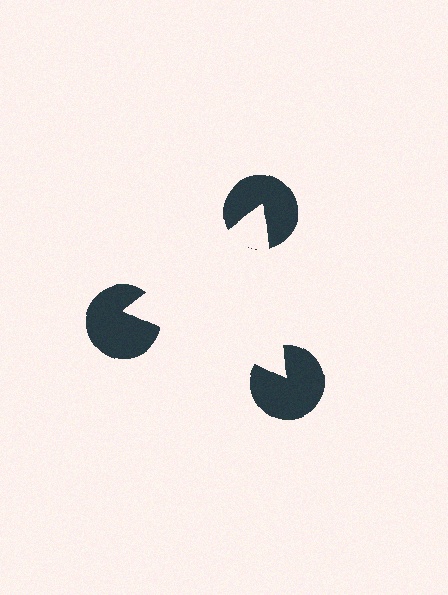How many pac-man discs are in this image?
There are 3 — one at each vertex of the illusory triangle.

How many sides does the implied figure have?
3 sides.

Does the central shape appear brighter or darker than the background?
It typically appears slightly brighter than the background, even though no actual brightness change is drawn.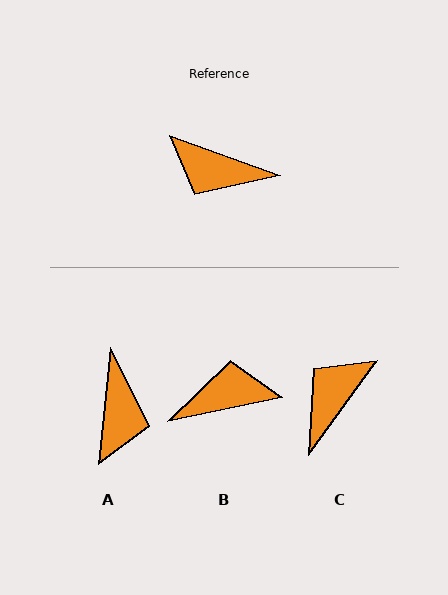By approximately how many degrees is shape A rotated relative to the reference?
Approximately 104 degrees counter-clockwise.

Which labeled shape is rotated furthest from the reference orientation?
B, about 149 degrees away.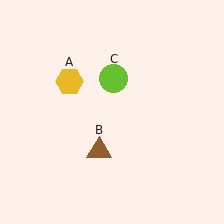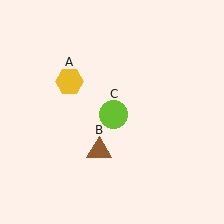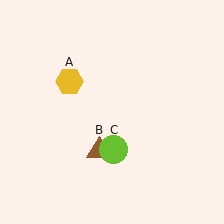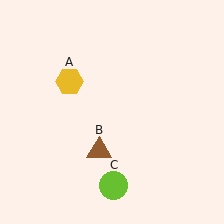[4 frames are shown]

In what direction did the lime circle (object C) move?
The lime circle (object C) moved down.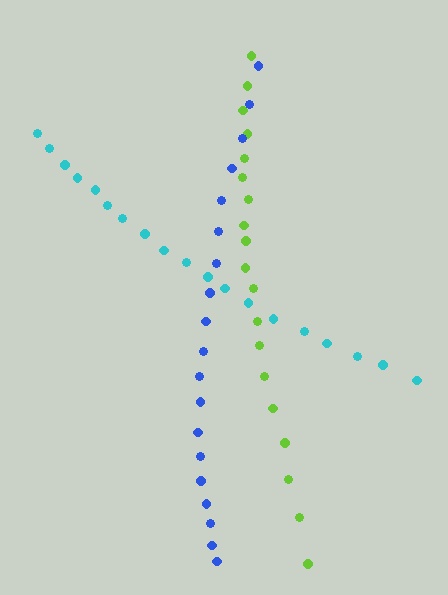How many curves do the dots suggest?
There are 3 distinct paths.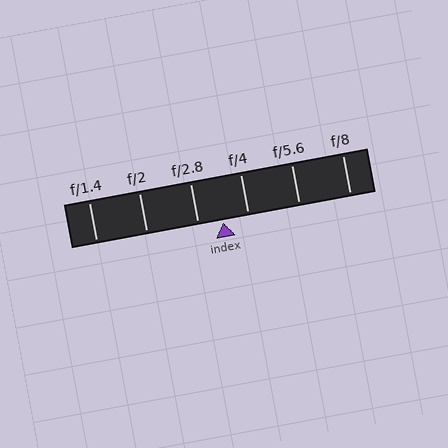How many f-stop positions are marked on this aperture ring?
There are 6 f-stop positions marked.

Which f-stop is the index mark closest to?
The index mark is closest to f/2.8.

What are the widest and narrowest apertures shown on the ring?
The widest aperture shown is f/1.4 and the narrowest is f/8.